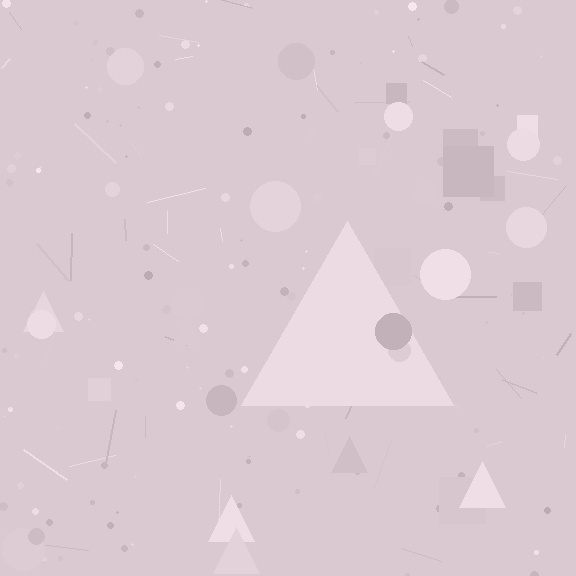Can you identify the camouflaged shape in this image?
The camouflaged shape is a triangle.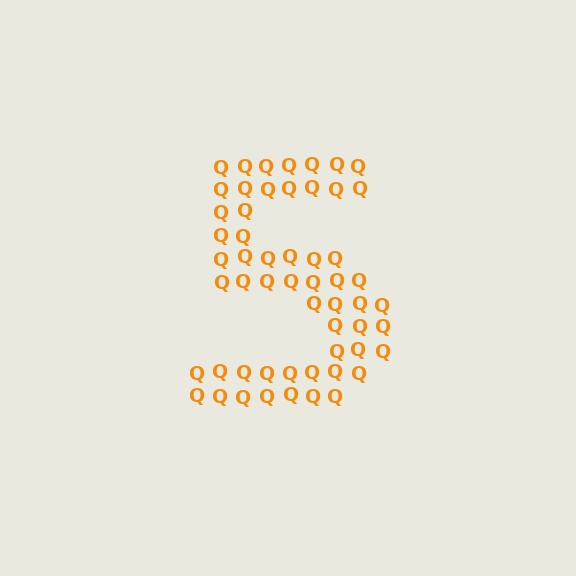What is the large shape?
The large shape is the digit 5.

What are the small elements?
The small elements are letter Q's.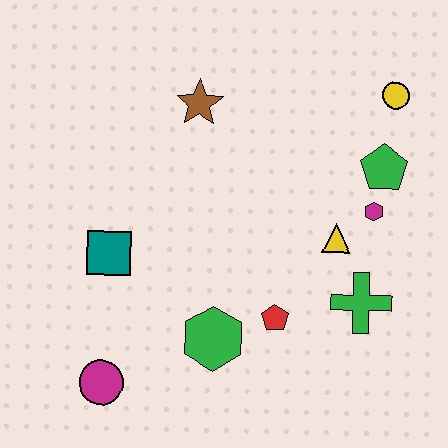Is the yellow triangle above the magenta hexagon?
No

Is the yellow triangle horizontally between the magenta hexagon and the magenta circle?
Yes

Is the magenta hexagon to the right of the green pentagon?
No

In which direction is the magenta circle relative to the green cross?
The magenta circle is to the left of the green cross.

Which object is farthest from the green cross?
The magenta circle is farthest from the green cross.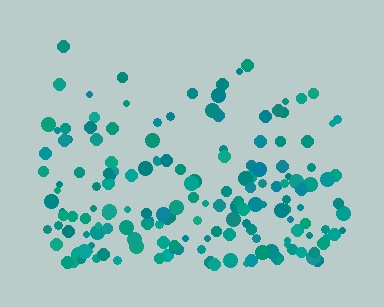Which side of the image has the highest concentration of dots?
The bottom.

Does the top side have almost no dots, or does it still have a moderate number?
Still a moderate number, just noticeably fewer than the bottom.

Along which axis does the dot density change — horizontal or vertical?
Vertical.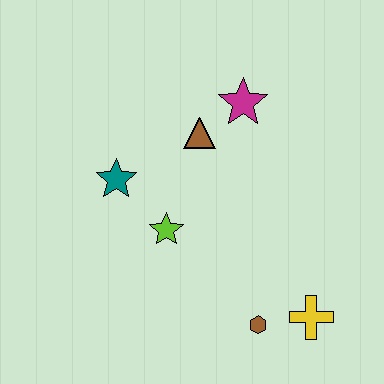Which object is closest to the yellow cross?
The brown hexagon is closest to the yellow cross.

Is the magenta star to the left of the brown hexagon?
Yes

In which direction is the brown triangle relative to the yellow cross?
The brown triangle is above the yellow cross.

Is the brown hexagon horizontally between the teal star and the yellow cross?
Yes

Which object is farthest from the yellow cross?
The teal star is farthest from the yellow cross.